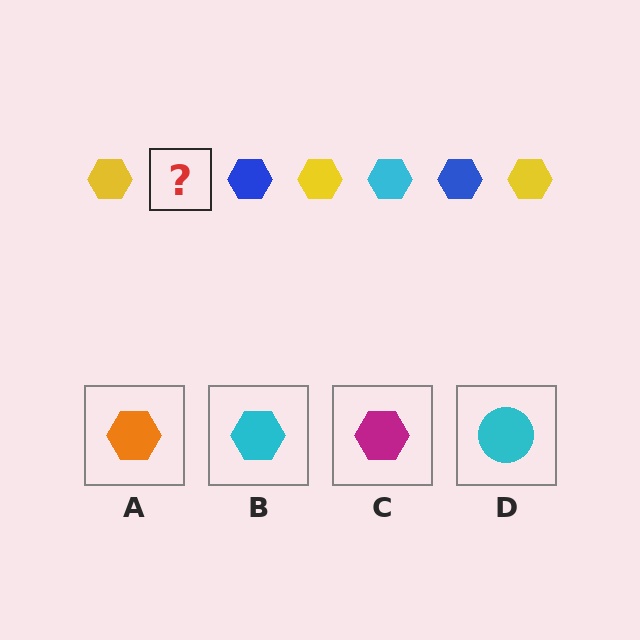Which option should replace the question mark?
Option B.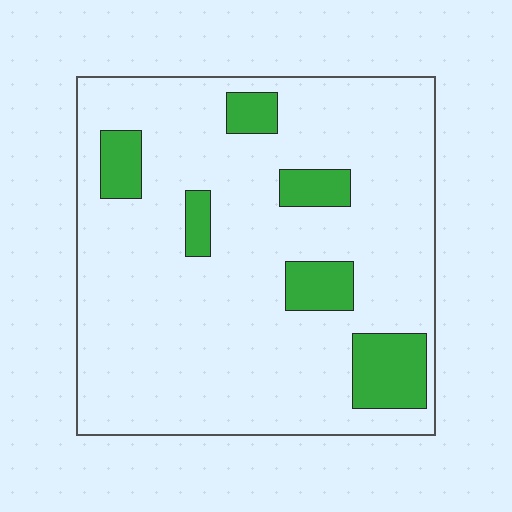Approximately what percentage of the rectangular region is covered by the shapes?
Approximately 15%.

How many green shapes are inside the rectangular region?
6.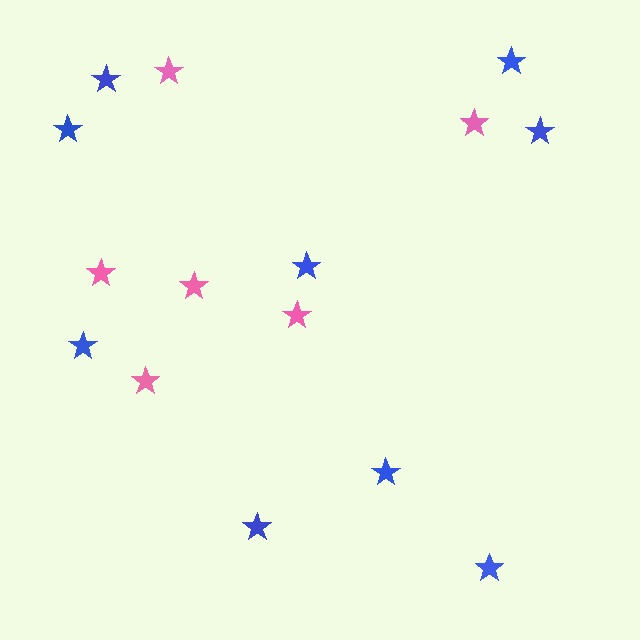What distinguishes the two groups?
There are 2 groups: one group of pink stars (6) and one group of blue stars (9).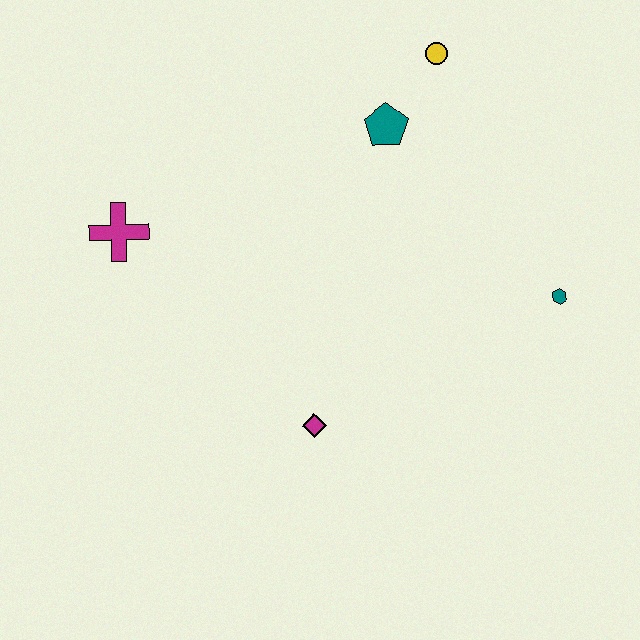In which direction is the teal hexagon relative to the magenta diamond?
The teal hexagon is to the right of the magenta diamond.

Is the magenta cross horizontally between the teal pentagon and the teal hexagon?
No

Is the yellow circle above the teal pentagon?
Yes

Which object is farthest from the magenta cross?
The teal hexagon is farthest from the magenta cross.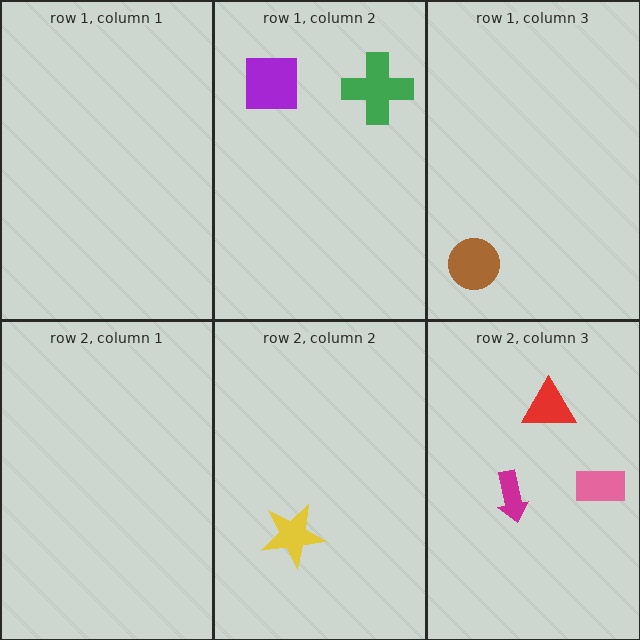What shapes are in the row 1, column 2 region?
The purple square, the green cross.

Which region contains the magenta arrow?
The row 2, column 3 region.